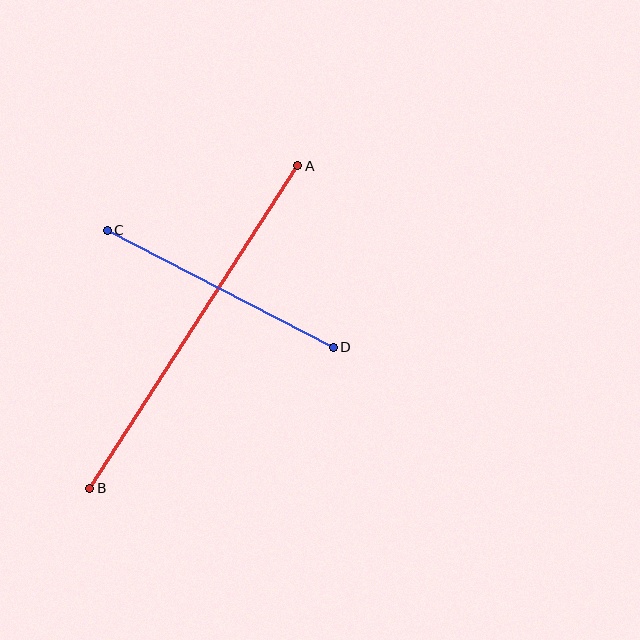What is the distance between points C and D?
The distance is approximately 254 pixels.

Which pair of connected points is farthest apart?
Points A and B are farthest apart.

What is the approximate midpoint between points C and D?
The midpoint is at approximately (220, 289) pixels.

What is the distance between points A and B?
The distance is approximately 384 pixels.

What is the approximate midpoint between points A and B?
The midpoint is at approximately (194, 327) pixels.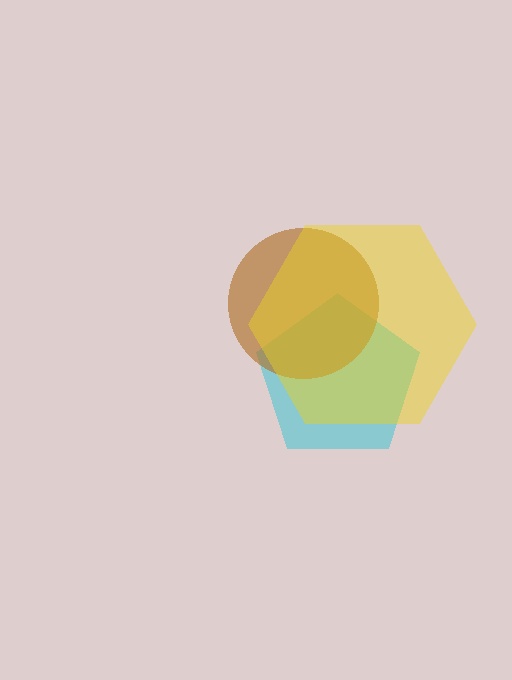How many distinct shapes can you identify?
There are 3 distinct shapes: a cyan pentagon, a brown circle, a yellow hexagon.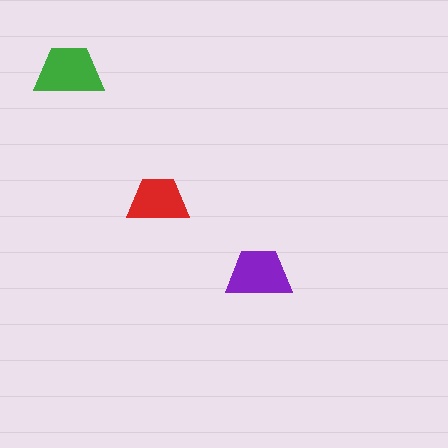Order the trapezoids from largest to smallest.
the green one, the purple one, the red one.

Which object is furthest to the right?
The purple trapezoid is rightmost.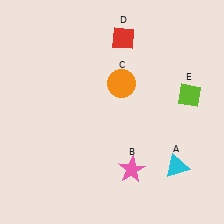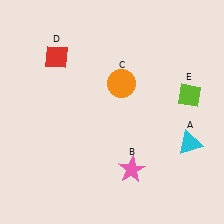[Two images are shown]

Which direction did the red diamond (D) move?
The red diamond (D) moved left.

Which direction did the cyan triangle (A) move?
The cyan triangle (A) moved up.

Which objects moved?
The objects that moved are: the cyan triangle (A), the red diamond (D).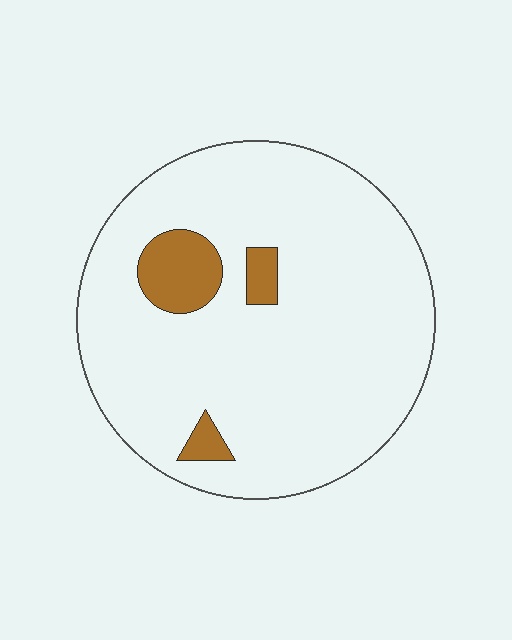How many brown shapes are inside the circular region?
3.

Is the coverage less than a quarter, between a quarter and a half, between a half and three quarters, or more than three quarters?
Less than a quarter.